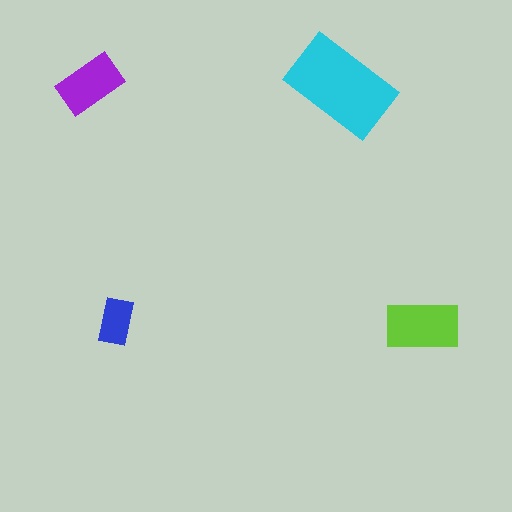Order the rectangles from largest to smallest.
the cyan one, the lime one, the purple one, the blue one.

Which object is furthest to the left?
The purple rectangle is leftmost.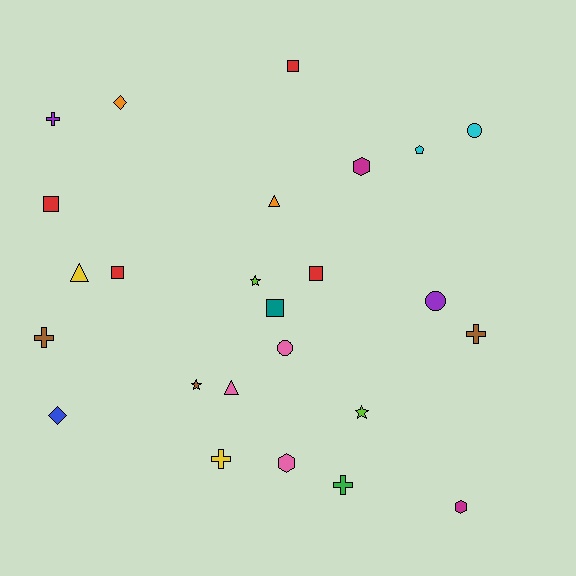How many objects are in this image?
There are 25 objects.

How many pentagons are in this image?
There is 1 pentagon.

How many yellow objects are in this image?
There are 2 yellow objects.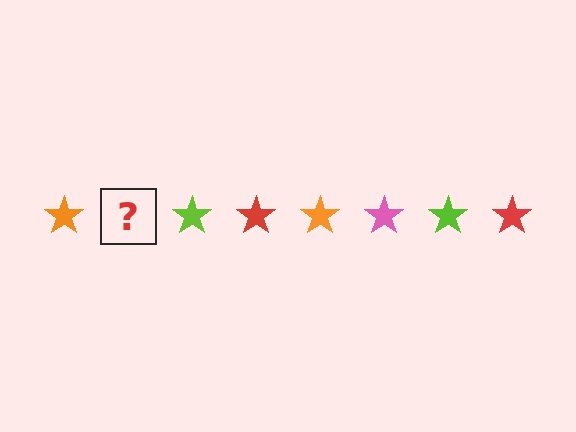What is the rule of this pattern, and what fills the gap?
The rule is that the pattern cycles through orange, pink, lime, red stars. The gap should be filled with a pink star.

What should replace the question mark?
The question mark should be replaced with a pink star.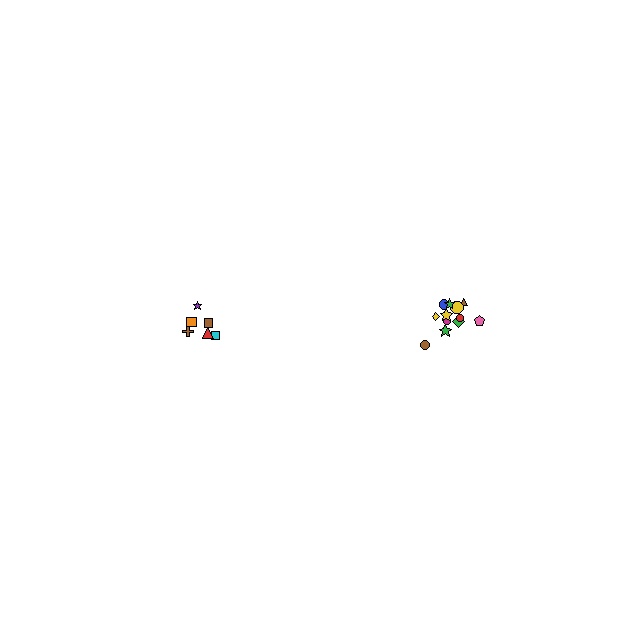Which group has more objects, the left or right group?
The right group.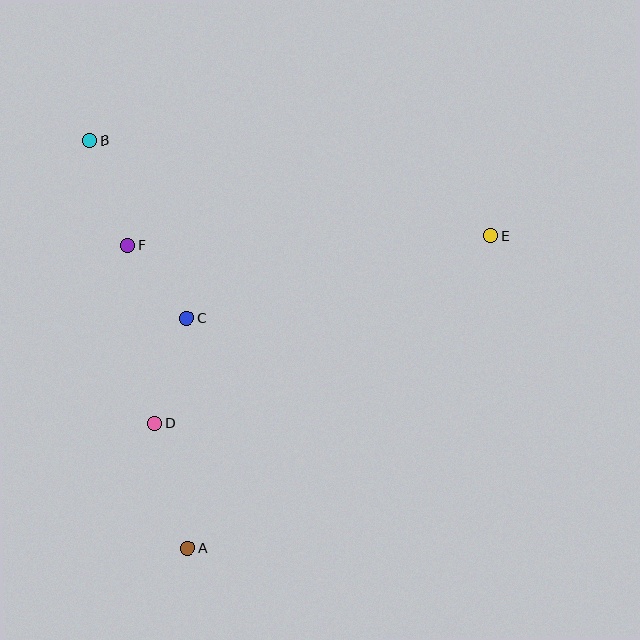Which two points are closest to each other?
Points C and F are closest to each other.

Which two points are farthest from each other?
Points A and E are farthest from each other.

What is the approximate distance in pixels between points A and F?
The distance between A and F is approximately 309 pixels.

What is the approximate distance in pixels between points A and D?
The distance between A and D is approximately 129 pixels.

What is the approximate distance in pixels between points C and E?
The distance between C and E is approximately 315 pixels.